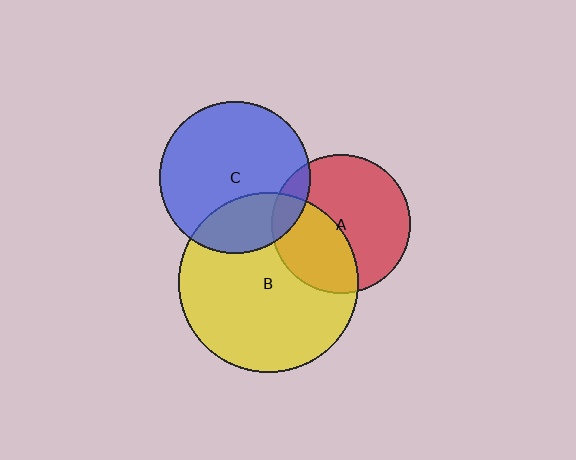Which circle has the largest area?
Circle B (yellow).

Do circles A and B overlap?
Yes.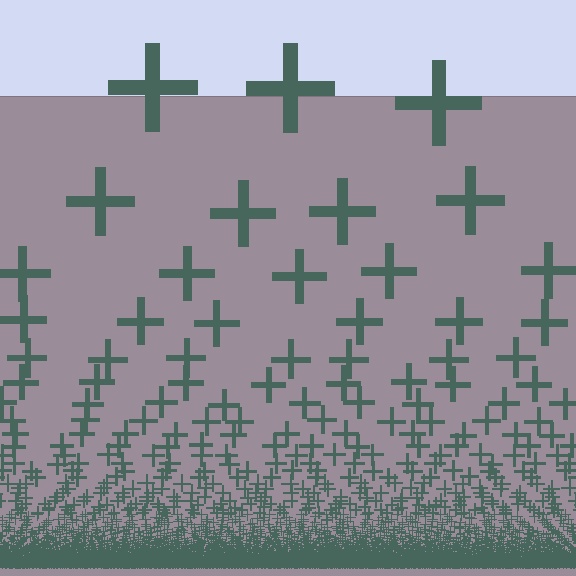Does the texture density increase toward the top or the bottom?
Density increases toward the bottom.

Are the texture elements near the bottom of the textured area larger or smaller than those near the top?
Smaller. The gradient is inverted — elements near the bottom are smaller and denser.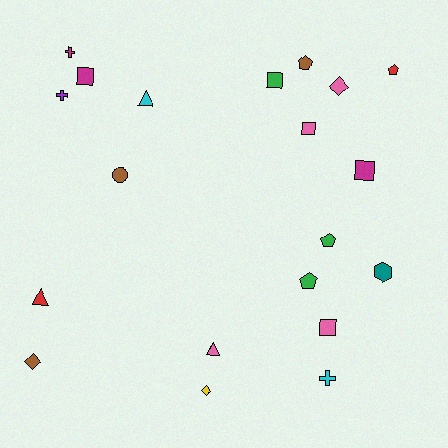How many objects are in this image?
There are 20 objects.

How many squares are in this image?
There are 5 squares.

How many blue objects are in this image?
There are no blue objects.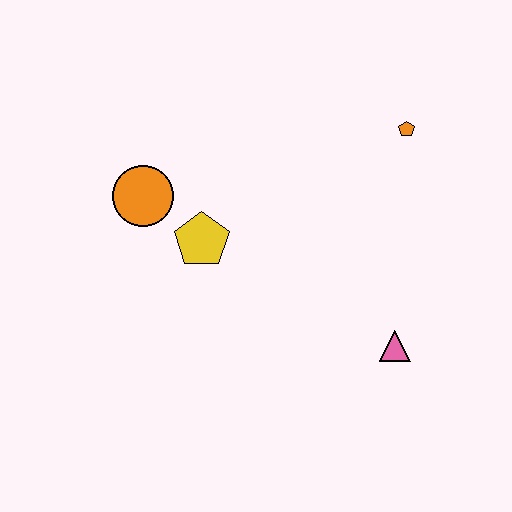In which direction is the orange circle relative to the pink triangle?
The orange circle is to the left of the pink triangle.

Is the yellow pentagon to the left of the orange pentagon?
Yes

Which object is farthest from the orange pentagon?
The orange circle is farthest from the orange pentagon.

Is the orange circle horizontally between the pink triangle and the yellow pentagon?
No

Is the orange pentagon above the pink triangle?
Yes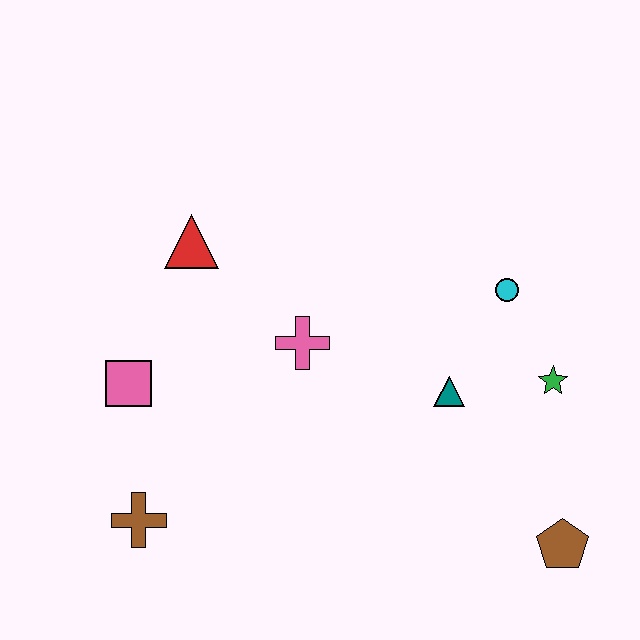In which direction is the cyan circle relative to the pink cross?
The cyan circle is to the right of the pink cross.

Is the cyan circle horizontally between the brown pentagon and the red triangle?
Yes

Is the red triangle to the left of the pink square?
No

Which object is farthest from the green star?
The brown cross is farthest from the green star.